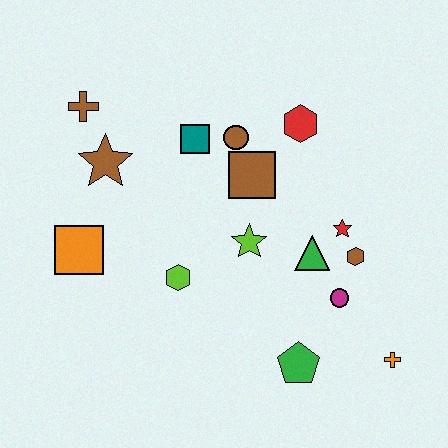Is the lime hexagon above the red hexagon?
No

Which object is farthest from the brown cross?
The orange cross is farthest from the brown cross.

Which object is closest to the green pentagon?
The magenta circle is closest to the green pentagon.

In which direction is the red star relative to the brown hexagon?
The red star is above the brown hexagon.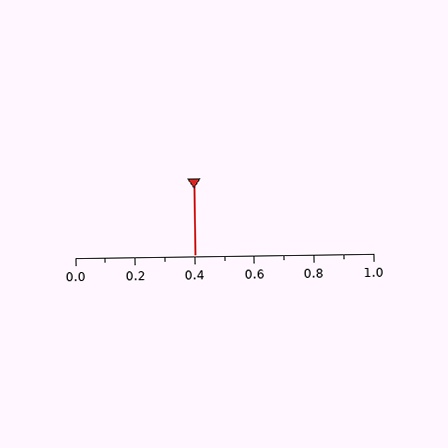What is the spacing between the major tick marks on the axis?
The major ticks are spaced 0.2 apart.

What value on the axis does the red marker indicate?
The marker indicates approximately 0.4.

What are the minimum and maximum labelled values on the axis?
The axis runs from 0.0 to 1.0.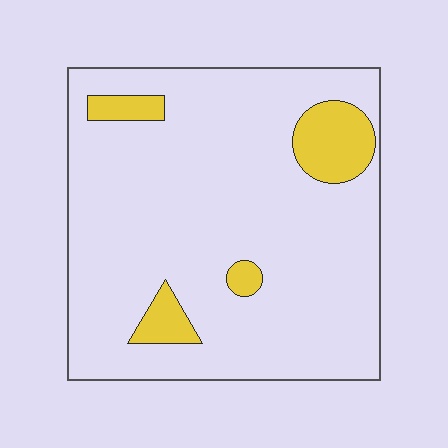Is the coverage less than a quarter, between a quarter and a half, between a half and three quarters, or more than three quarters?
Less than a quarter.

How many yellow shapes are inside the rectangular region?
4.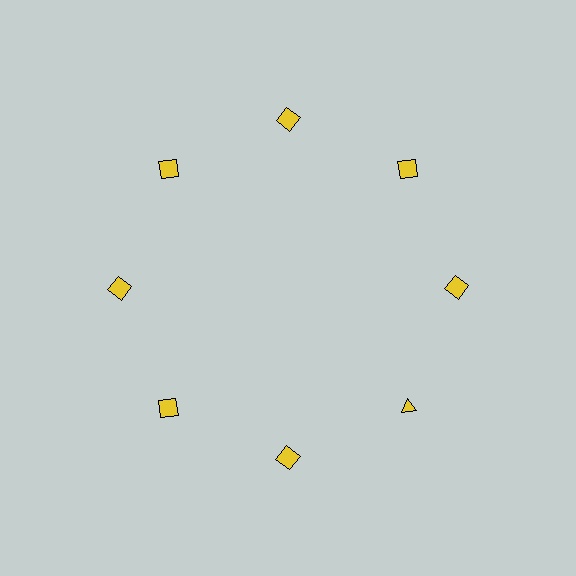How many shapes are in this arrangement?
There are 8 shapes arranged in a ring pattern.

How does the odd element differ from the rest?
It has a different shape: triangle instead of square.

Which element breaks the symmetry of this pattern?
The yellow triangle at roughly the 4 o'clock position breaks the symmetry. All other shapes are yellow squares.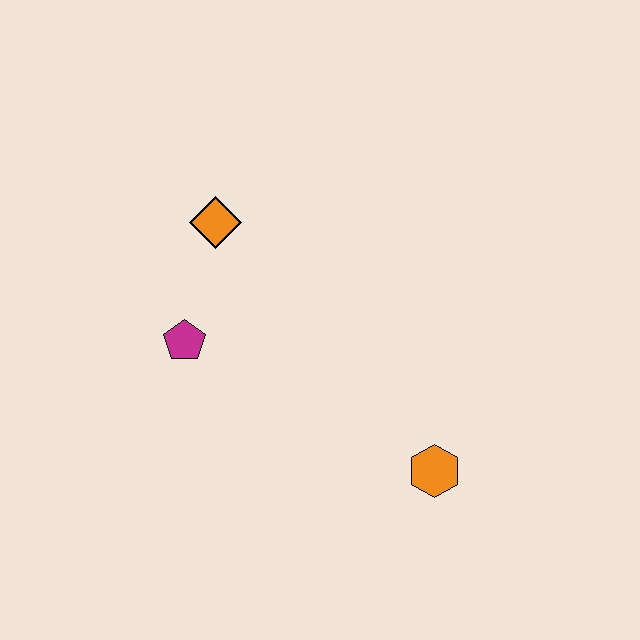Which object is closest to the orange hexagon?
The magenta pentagon is closest to the orange hexagon.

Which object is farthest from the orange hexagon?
The orange diamond is farthest from the orange hexagon.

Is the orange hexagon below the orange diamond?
Yes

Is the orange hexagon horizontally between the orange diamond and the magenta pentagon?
No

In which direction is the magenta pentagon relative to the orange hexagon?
The magenta pentagon is to the left of the orange hexagon.